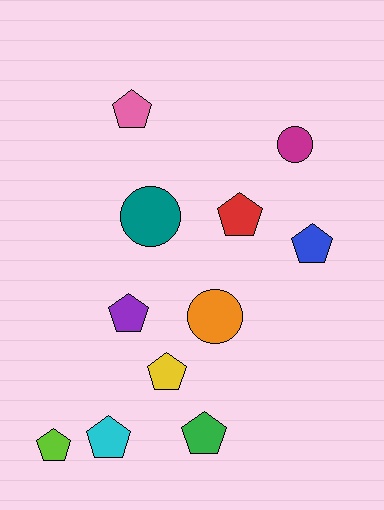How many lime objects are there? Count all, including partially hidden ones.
There is 1 lime object.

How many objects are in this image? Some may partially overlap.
There are 11 objects.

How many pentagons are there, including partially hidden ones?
There are 8 pentagons.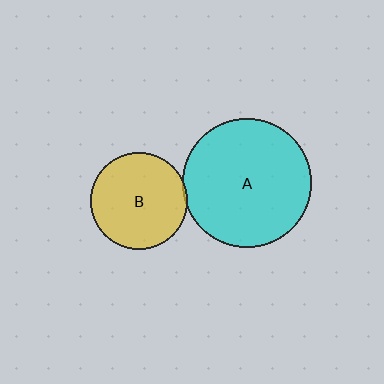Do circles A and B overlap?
Yes.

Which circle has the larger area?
Circle A (cyan).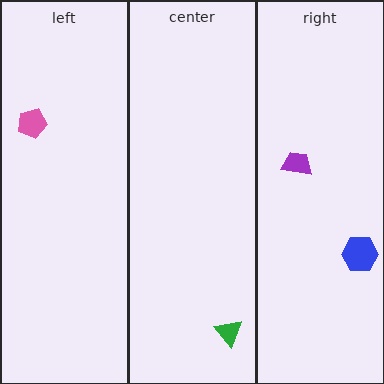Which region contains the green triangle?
The center region.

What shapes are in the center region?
The green triangle.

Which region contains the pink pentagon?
The left region.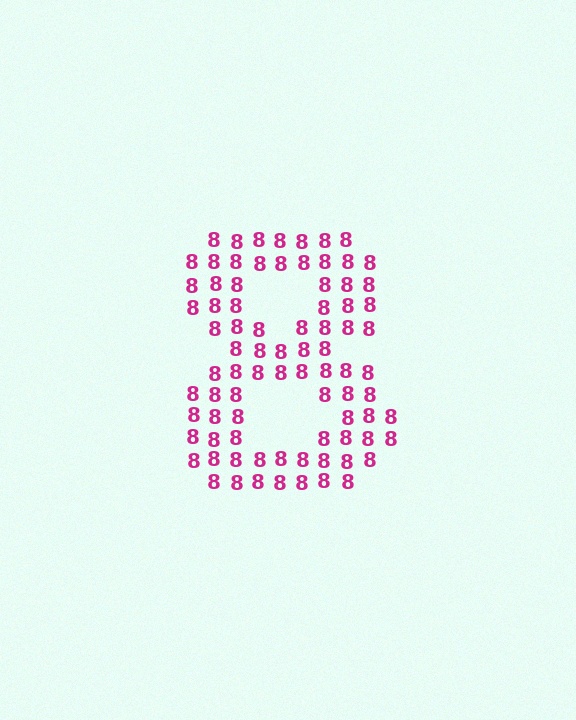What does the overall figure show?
The overall figure shows the digit 8.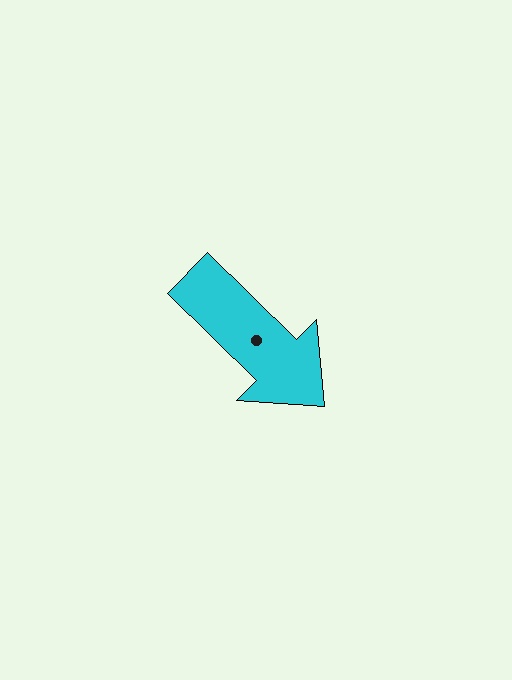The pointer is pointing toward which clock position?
Roughly 4 o'clock.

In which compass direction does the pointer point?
Southeast.